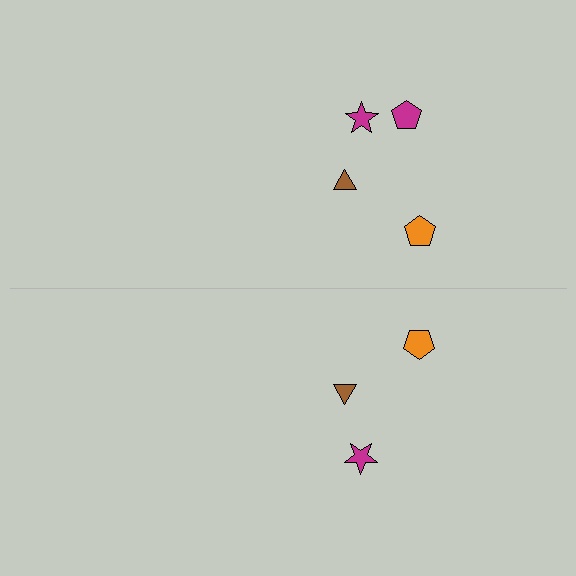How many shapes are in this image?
There are 7 shapes in this image.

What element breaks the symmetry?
A magenta pentagon is missing from the bottom side.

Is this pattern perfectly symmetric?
No, the pattern is not perfectly symmetric. A magenta pentagon is missing from the bottom side.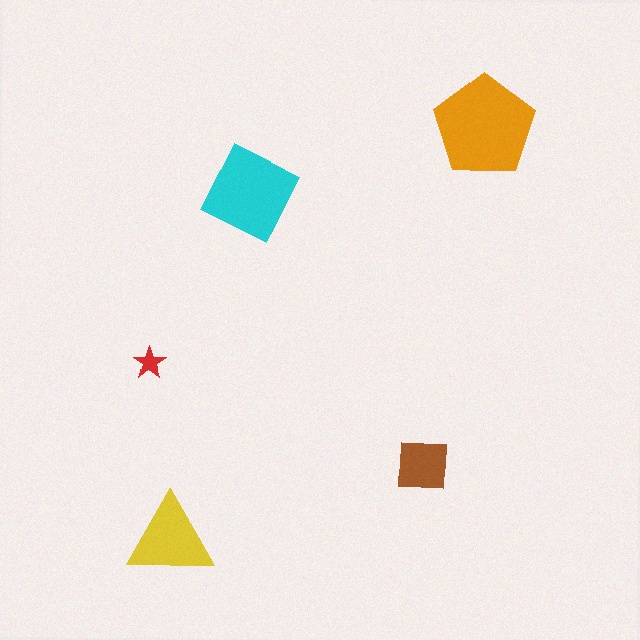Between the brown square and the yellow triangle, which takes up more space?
The yellow triangle.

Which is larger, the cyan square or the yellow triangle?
The cyan square.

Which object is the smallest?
The red star.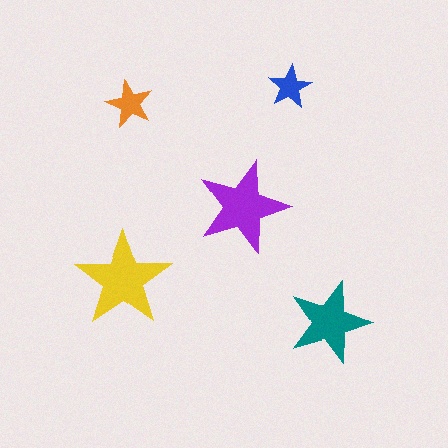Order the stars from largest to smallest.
the yellow one, the purple one, the teal one, the orange one, the blue one.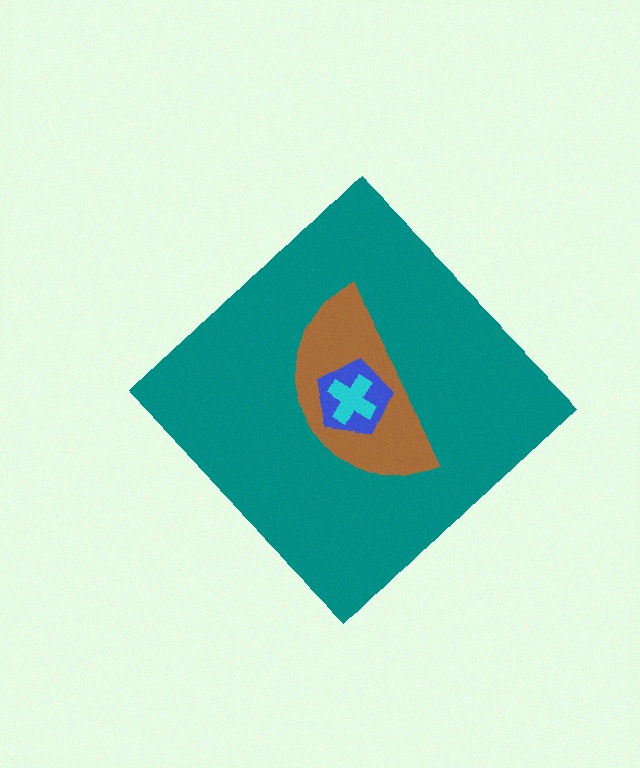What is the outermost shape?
The teal diamond.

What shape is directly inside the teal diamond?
The brown semicircle.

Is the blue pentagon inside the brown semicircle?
Yes.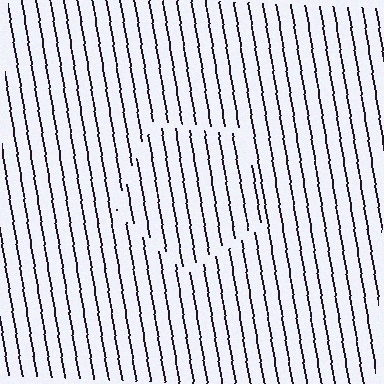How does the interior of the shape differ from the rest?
The interior of the shape contains the same grating, shifted by half a period — the contour is defined by the phase discontinuity where line-ends from the inner and outer gratings abut.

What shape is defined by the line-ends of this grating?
An illusory pentagon. The interior of the shape contains the same grating, shifted by half a period — the contour is defined by the phase discontinuity where line-ends from the inner and outer gratings abut.